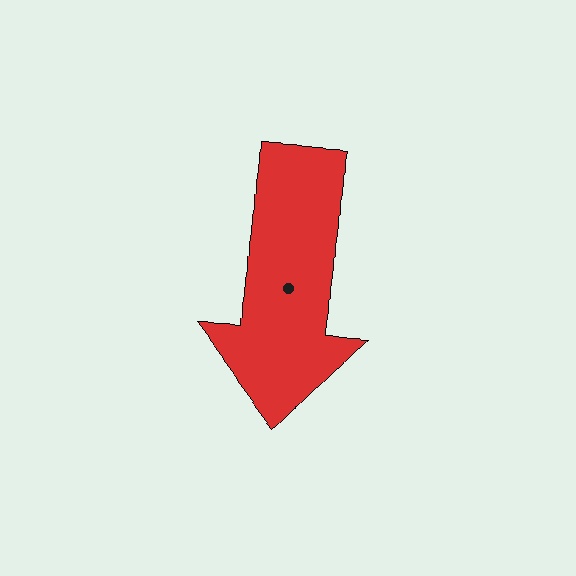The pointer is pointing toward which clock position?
Roughly 6 o'clock.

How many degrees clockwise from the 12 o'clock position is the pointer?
Approximately 184 degrees.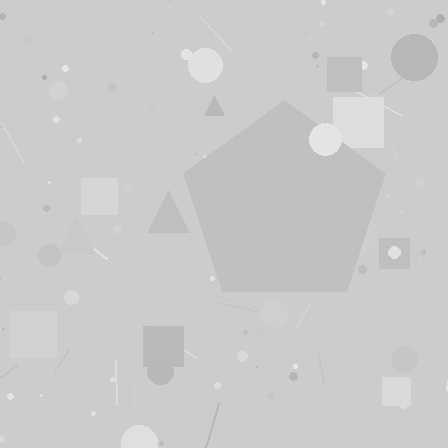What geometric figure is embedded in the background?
A pentagon is embedded in the background.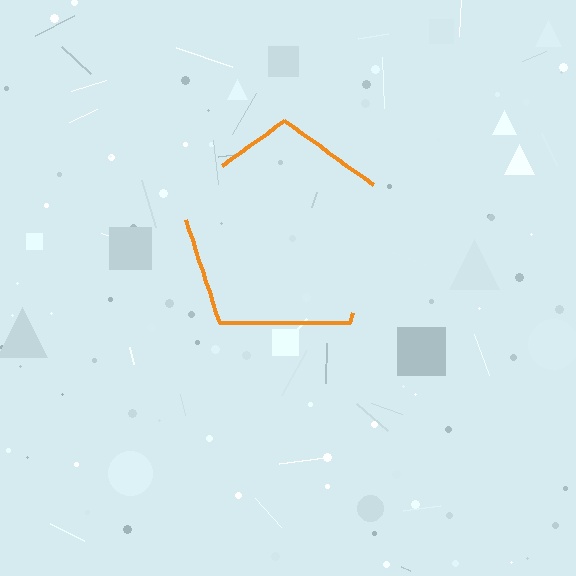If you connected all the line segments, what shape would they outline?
They would outline a pentagon.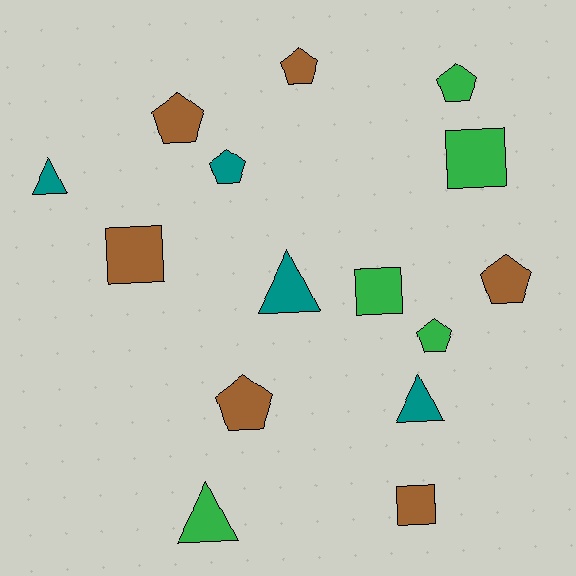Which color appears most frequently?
Brown, with 6 objects.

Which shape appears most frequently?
Pentagon, with 7 objects.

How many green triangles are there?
There is 1 green triangle.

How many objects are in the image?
There are 15 objects.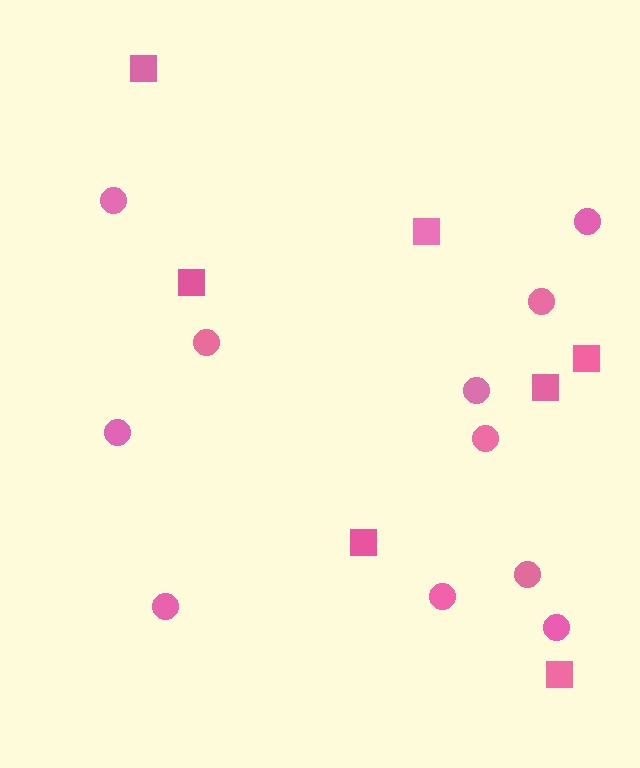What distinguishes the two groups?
There are 2 groups: one group of circles (11) and one group of squares (7).